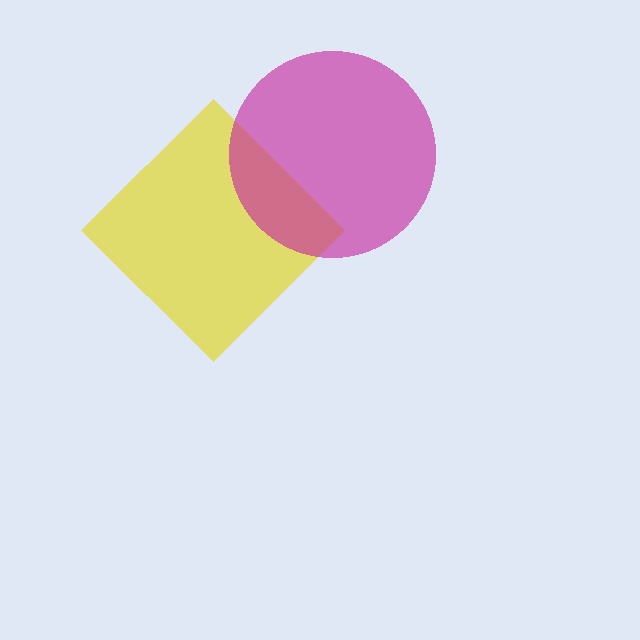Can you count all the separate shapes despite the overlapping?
Yes, there are 2 separate shapes.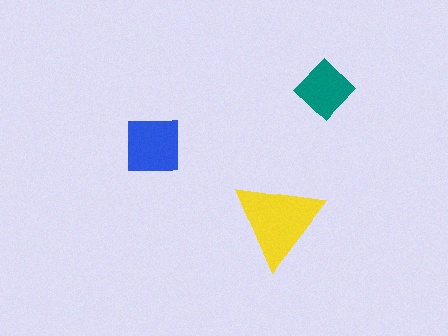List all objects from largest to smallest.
The yellow triangle, the blue square, the teal diamond.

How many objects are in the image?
There are 3 objects in the image.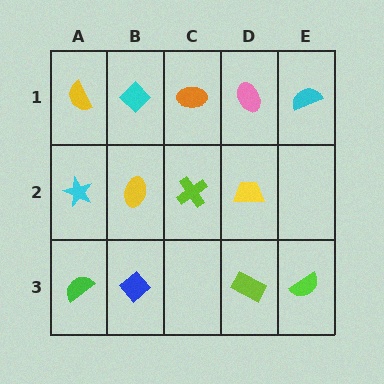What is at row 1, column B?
A cyan diamond.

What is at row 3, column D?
A lime rectangle.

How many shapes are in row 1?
5 shapes.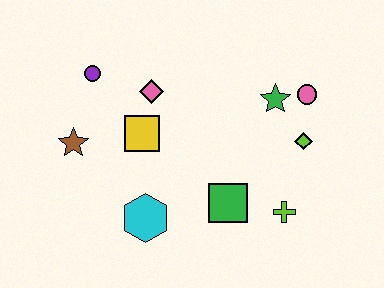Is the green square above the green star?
No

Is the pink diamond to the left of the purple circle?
No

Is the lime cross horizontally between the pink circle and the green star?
Yes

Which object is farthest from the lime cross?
The purple circle is farthest from the lime cross.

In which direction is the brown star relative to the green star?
The brown star is to the left of the green star.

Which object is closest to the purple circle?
The pink diamond is closest to the purple circle.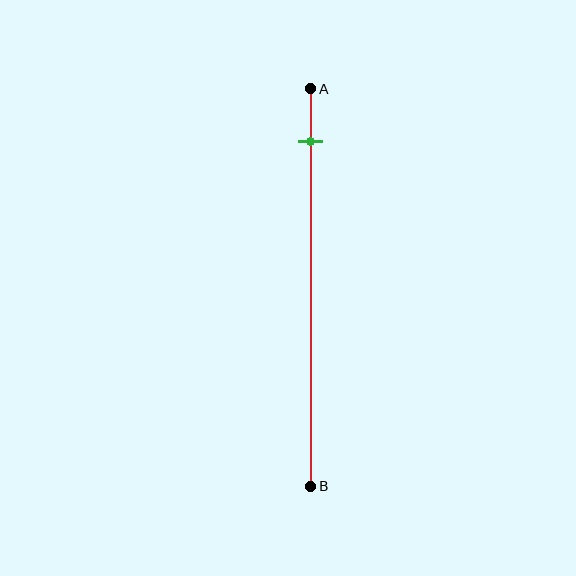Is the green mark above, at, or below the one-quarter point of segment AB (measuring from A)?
The green mark is above the one-quarter point of segment AB.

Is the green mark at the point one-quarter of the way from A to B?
No, the mark is at about 15% from A, not at the 25% one-quarter point.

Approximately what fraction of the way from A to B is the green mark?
The green mark is approximately 15% of the way from A to B.